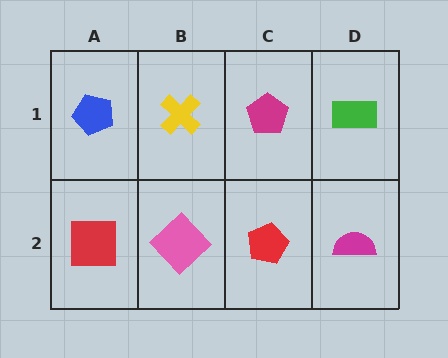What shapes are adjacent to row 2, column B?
A yellow cross (row 1, column B), a red square (row 2, column A), a red pentagon (row 2, column C).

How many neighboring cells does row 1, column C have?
3.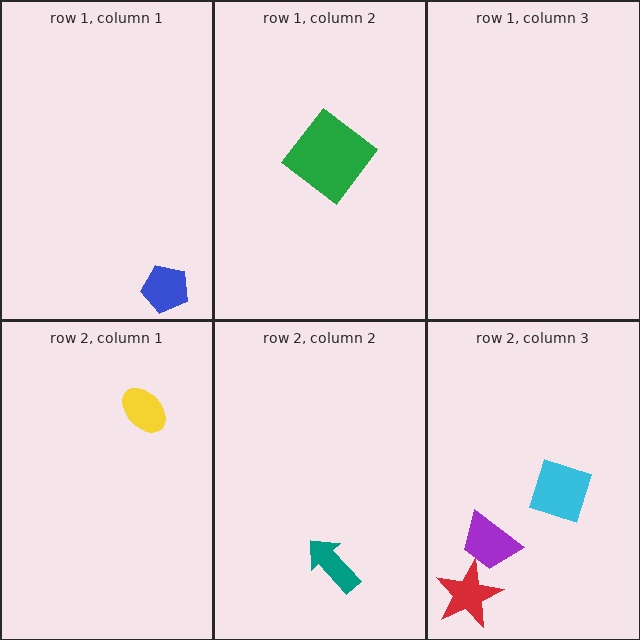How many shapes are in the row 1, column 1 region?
1.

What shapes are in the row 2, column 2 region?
The teal arrow.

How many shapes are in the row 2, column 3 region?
3.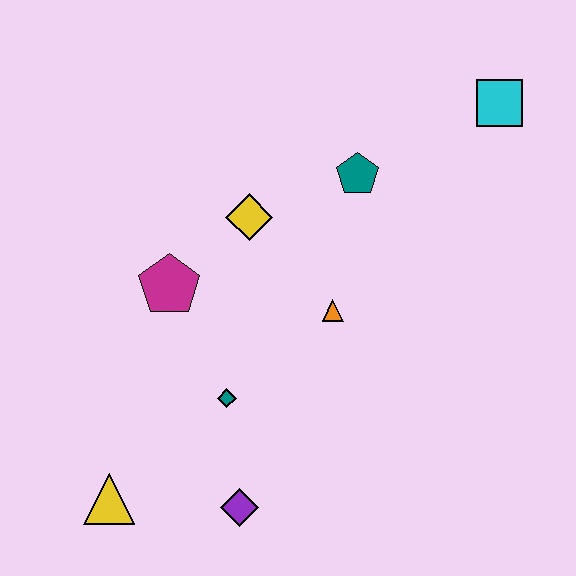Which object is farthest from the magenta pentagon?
The cyan square is farthest from the magenta pentagon.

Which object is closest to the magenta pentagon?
The yellow diamond is closest to the magenta pentagon.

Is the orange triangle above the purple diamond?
Yes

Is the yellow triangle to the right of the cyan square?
No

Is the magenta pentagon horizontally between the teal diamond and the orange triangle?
No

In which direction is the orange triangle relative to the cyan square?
The orange triangle is below the cyan square.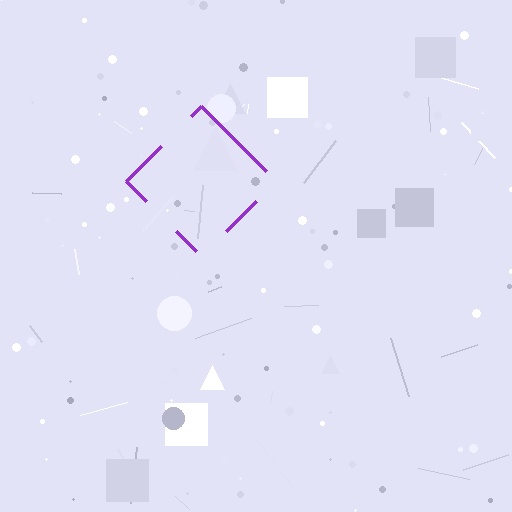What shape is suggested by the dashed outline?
The dashed outline suggests a diamond.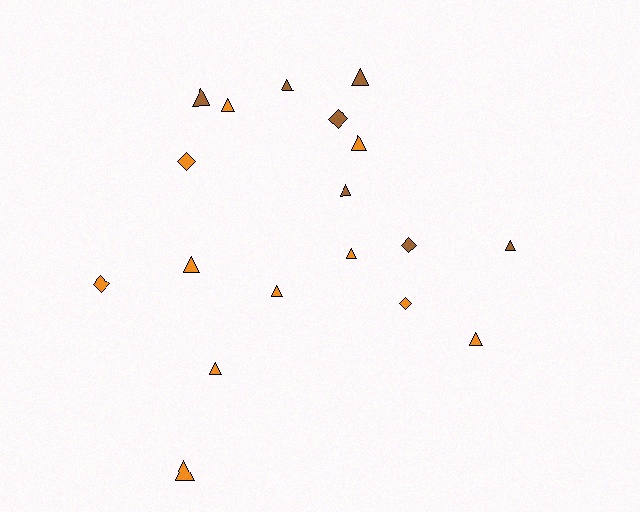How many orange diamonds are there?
There are 3 orange diamonds.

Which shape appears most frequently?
Triangle, with 13 objects.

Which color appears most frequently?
Orange, with 11 objects.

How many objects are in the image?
There are 18 objects.